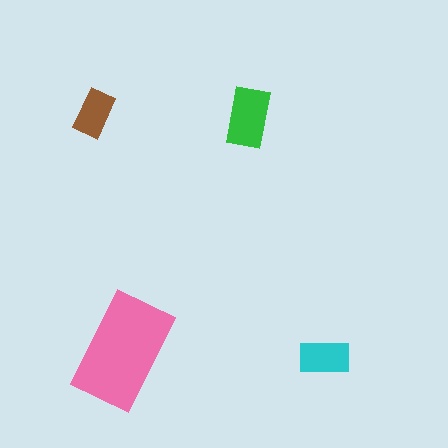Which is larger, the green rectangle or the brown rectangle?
The green one.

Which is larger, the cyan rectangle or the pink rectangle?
The pink one.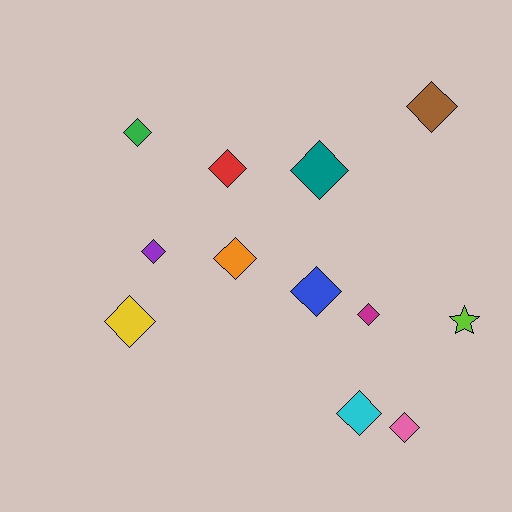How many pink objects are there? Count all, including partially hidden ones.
There is 1 pink object.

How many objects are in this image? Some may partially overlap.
There are 12 objects.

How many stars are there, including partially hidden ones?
There is 1 star.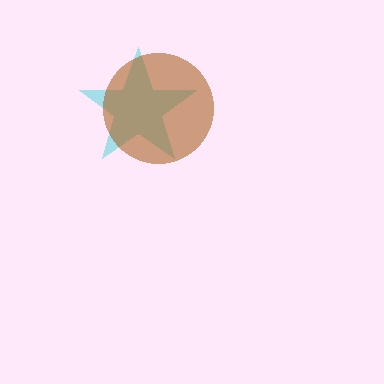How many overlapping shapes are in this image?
There are 2 overlapping shapes in the image.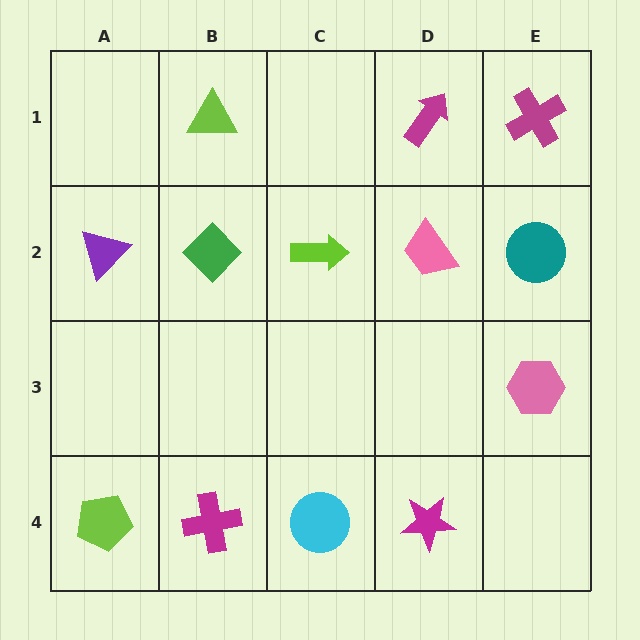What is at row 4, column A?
A lime pentagon.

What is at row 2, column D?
A pink trapezoid.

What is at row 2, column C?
A lime arrow.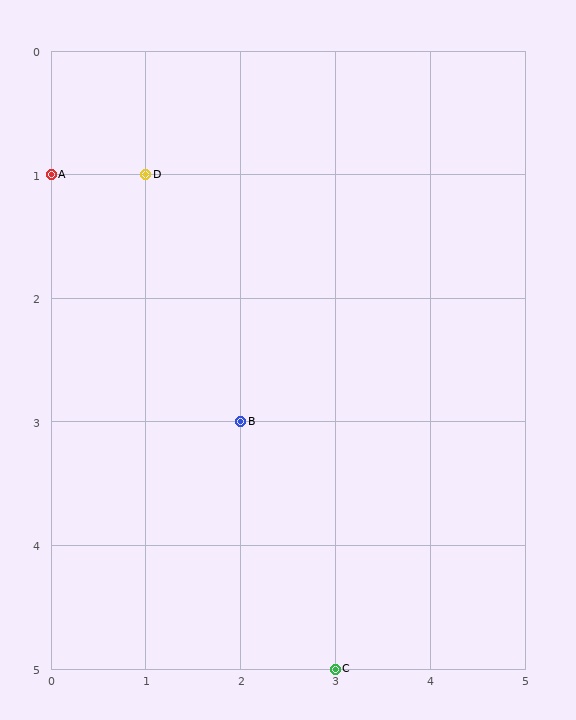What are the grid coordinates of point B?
Point B is at grid coordinates (2, 3).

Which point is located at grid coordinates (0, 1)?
Point A is at (0, 1).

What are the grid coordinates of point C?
Point C is at grid coordinates (3, 5).